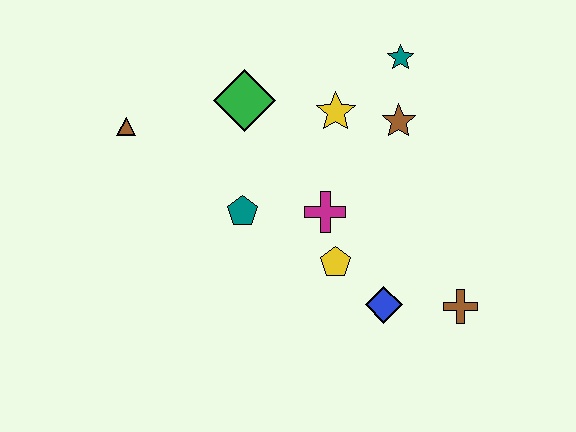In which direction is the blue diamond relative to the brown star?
The blue diamond is below the brown star.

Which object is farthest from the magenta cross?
The brown triangle is farthest from the magenta cross.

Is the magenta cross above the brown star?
No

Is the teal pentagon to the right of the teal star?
No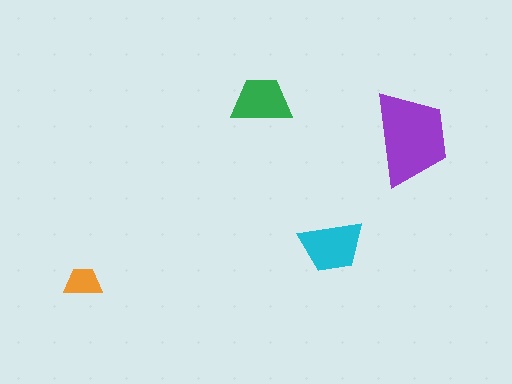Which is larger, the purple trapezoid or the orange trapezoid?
The purple one.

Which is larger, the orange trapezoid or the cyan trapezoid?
The cyan one.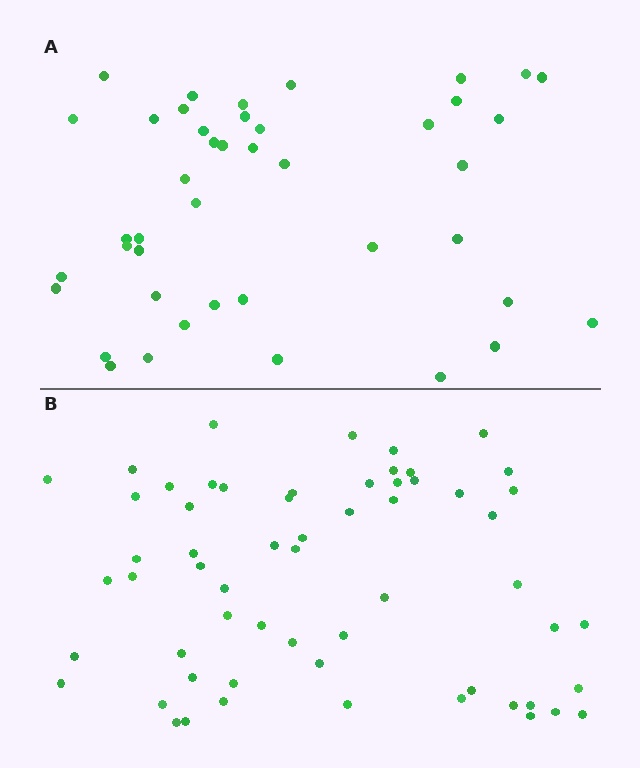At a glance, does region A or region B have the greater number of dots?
Region B (the bottom region) has more dots.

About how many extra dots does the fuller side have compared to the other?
Region B has approximately 15 more dots than region A.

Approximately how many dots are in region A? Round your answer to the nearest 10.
About 40 dots. (The exact count is 43, which rounds to 40.)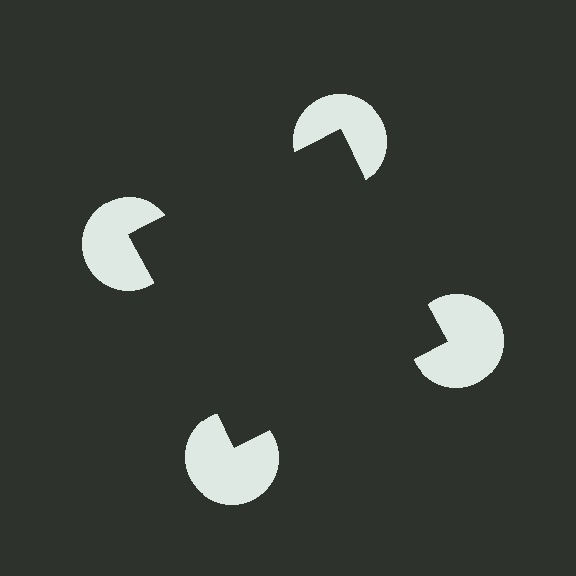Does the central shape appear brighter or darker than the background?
It typically appears slightly darker than the background, even though no actual brightness change is drawn.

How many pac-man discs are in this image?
There are 4 — one at each vertex of the illusory square.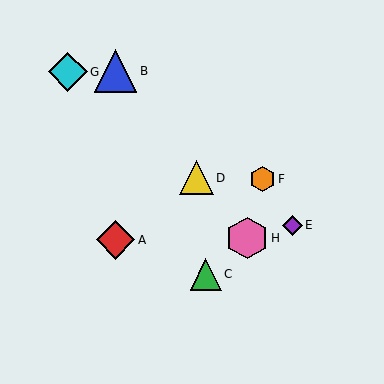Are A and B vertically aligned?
Yes, both are at x≈116.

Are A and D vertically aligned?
No, A is at x≈116 and D is at x≈197.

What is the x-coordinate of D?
Object D is at x≈197.